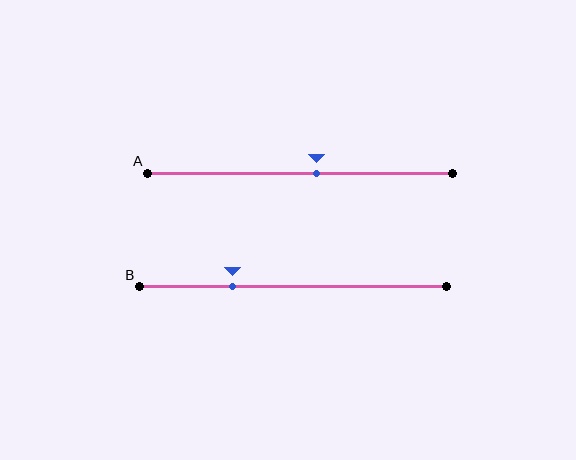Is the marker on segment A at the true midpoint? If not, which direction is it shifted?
No, the marker on segment A is shifted to the right by about 6% of the segment length.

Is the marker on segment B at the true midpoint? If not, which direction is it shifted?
No, the marker on segment B is shifted to the left by about 20% of the segment length.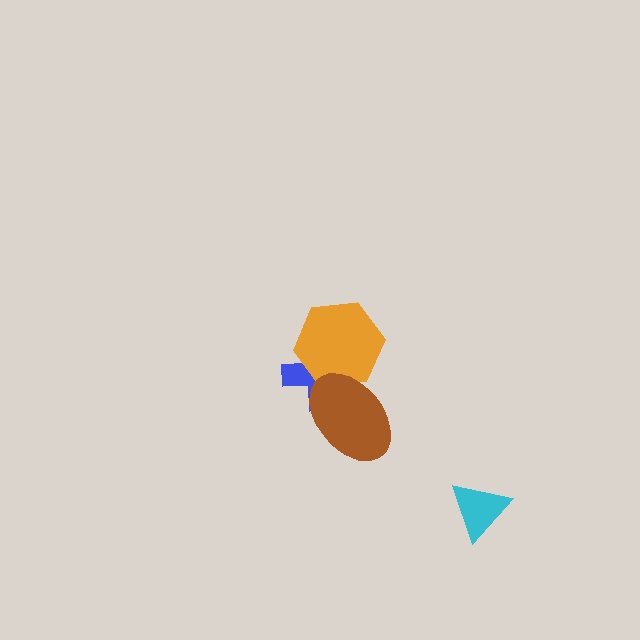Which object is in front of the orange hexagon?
The brown ellipse is in front of the orange hexagon.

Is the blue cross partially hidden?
Yes, it is partially covered by another shape.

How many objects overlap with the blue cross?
2 objects overlap with the blue cross.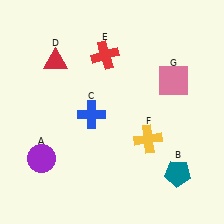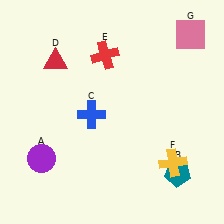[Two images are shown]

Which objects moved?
The objects that moved are: the yellow cross (F), the pink square (G).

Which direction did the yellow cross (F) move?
The yellow cross (F) moved right.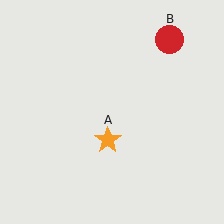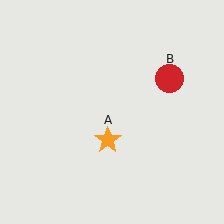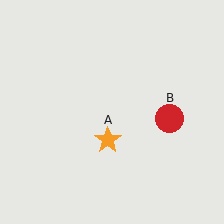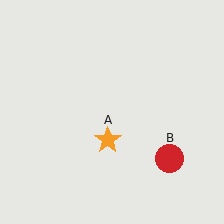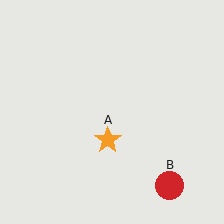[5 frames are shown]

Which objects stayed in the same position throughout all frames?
Orange star (object A) remained stationary.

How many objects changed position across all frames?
1 object changed position: red circle (object B).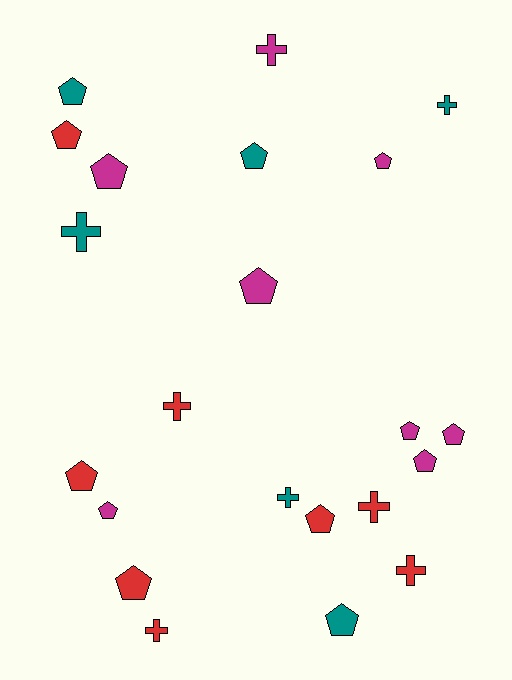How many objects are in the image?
There are 22 objects.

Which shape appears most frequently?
Pentagon, with 14 objects.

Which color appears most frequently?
Red, with 8 objects.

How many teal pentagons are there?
There are 3 teal pentagons.